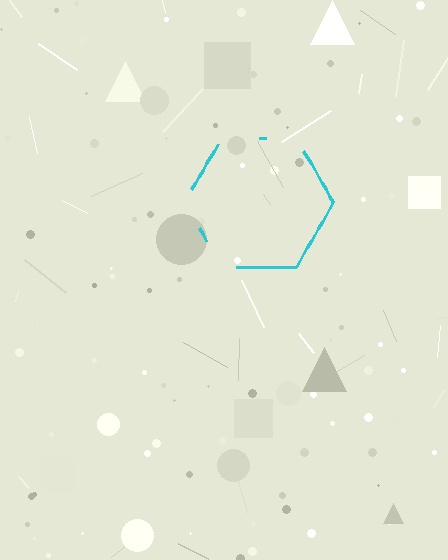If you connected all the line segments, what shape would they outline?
They would outline a hexagon.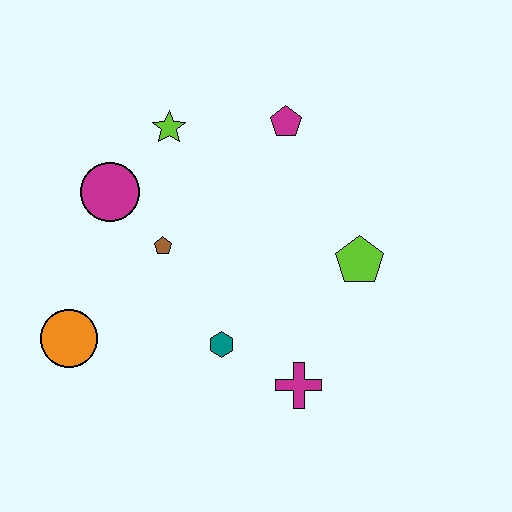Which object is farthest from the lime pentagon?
The orange circle is farthest from the lime pentagon.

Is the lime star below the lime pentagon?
No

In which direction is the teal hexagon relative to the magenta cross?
The teal hexagon is to the left of the magenta cross.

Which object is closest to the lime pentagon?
The magenta cross is closest to the lime pentagon.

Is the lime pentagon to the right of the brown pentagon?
Yes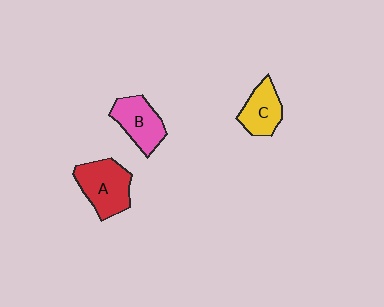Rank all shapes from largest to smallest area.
From largest to smallest: A (red), B (pink), C (yellow).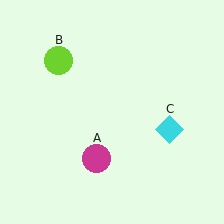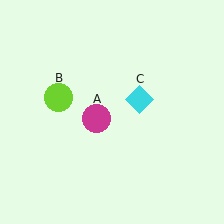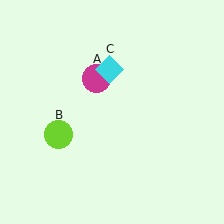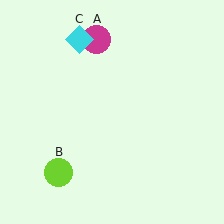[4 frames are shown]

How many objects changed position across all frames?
3 objects changed position: magenta circle (object A), lime circle (object B), cyan diamond (object C).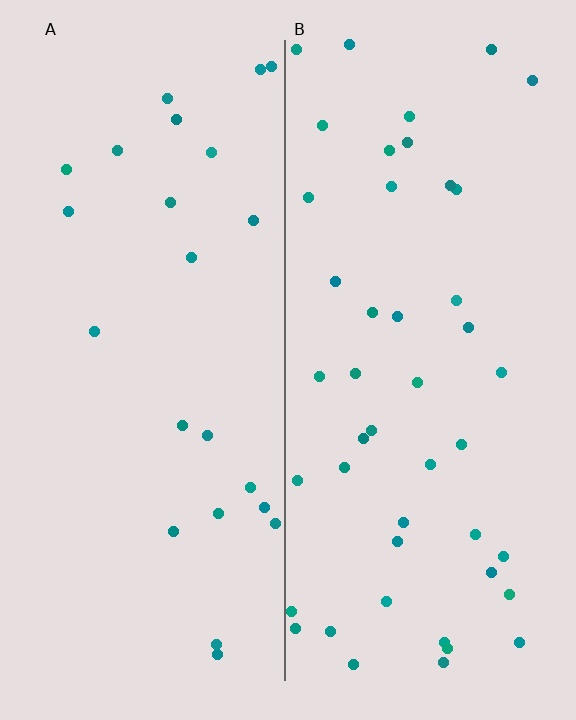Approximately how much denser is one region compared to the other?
Approximately 1.9× — region B over region A.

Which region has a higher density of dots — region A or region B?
B (the right).